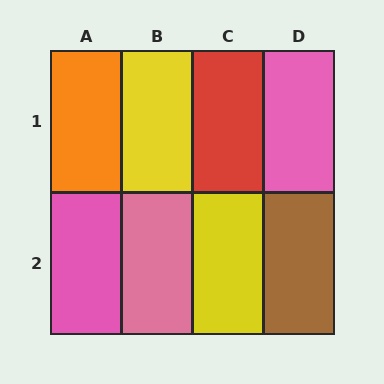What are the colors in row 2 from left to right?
Pink, pink, yellow, brown.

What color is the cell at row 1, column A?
Orange.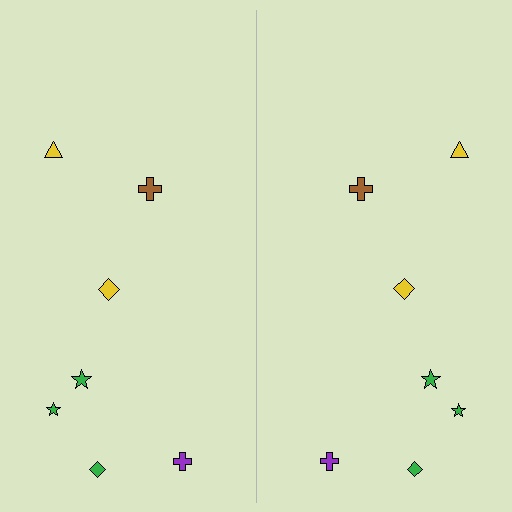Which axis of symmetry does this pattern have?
The pattern has a vertical axis of symmetry running through the center of the image.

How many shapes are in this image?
There are 14 shapes in this image.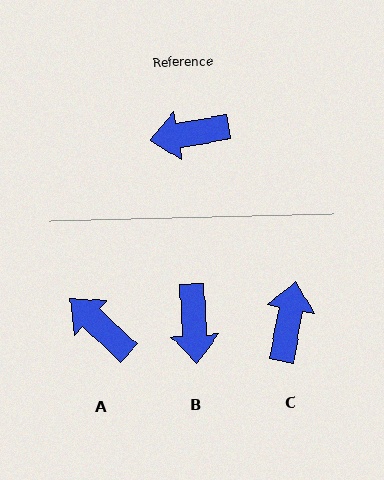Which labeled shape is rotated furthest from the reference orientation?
C, about 111 degrees away.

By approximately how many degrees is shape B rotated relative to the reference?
Approximately 83 degrees counter-clockwise.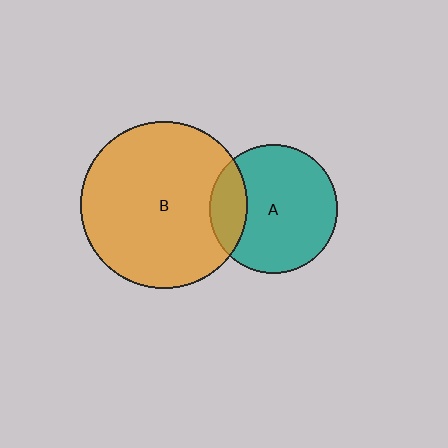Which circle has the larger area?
Circle B (orange).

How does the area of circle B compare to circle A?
Approximately 1.7 times.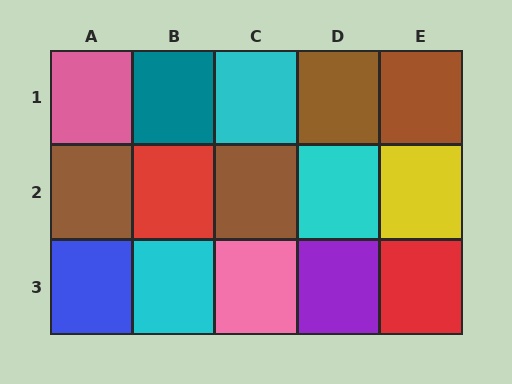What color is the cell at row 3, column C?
Pink.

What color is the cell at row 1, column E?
Brown.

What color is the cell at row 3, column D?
Purple.